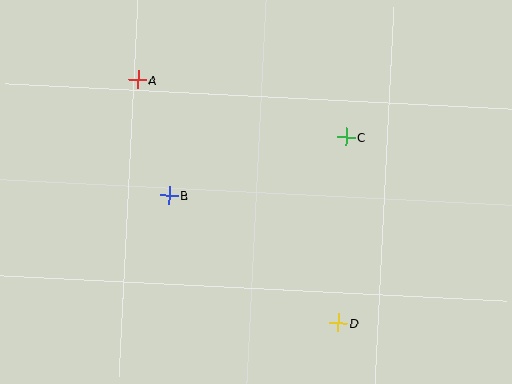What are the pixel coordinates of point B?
Point B is at (169, 195).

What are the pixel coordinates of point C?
Point C is at (346, 137).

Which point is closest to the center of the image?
Point B at (169, 195) is closest to the center.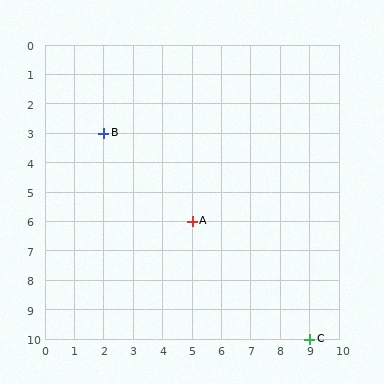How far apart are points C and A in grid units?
Points C and A are 4 columns and 4 rows apart (about 5.7 grid units diagonally).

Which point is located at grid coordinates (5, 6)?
Point A is at (5, 6).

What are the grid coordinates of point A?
Point A is at grid coordinates (5, 6).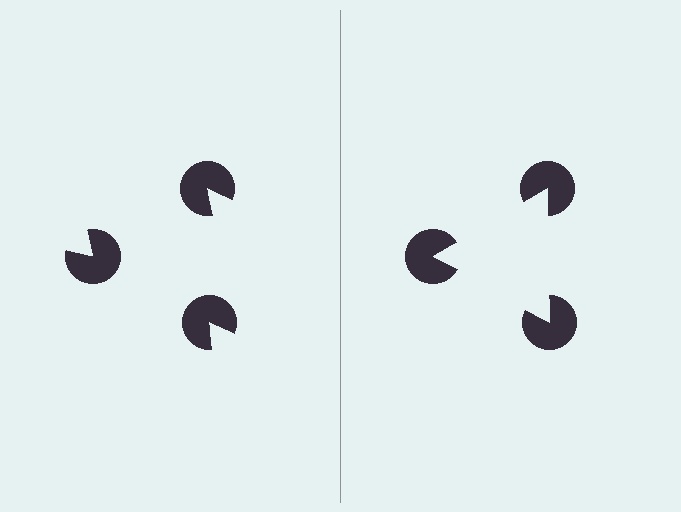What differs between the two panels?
The pac-man discs are positioned identically on both sides; only the wedge orientations differ. On the right they align to a triangle; on the left they are misaligned.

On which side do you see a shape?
An illusory triangle appears on the right side. On the left side the wedge cuts are rotated, so no coherent shape forms.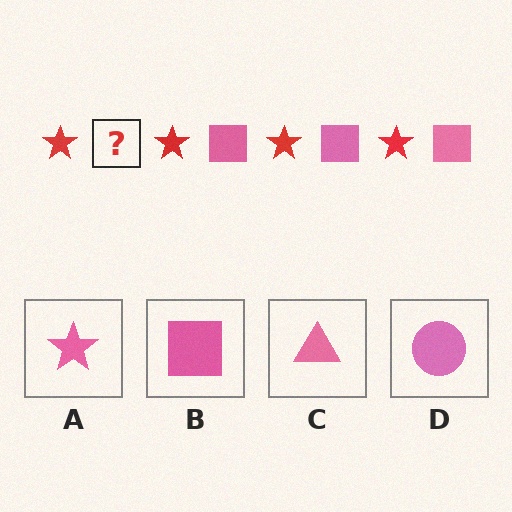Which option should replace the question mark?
Option B.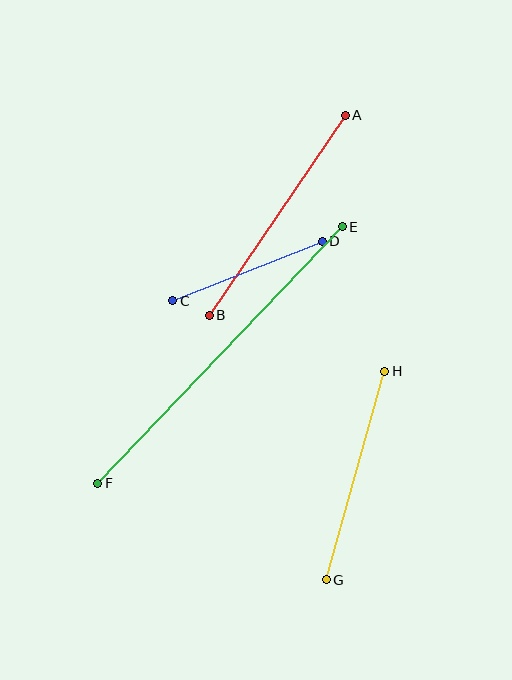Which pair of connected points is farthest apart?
Points E and F are farthest apart.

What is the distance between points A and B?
The distance is approximately 242 pixels.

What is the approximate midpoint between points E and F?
The midpoint is at approximately (220, 355) pixels.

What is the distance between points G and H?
The distance is approximately 217 pixels.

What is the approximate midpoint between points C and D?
The midpoint is at approximately (248, 271) pixels.